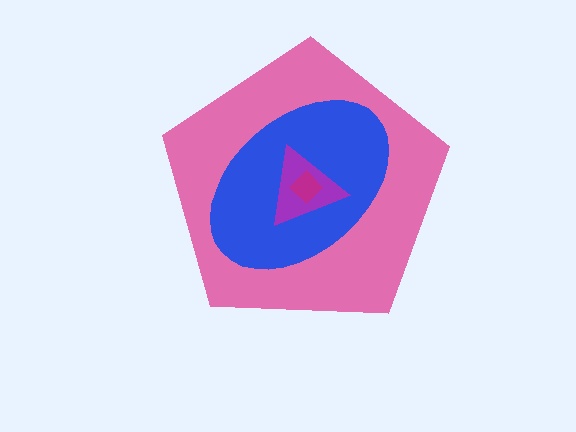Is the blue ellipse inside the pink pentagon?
Yes.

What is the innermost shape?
The magenta diamond.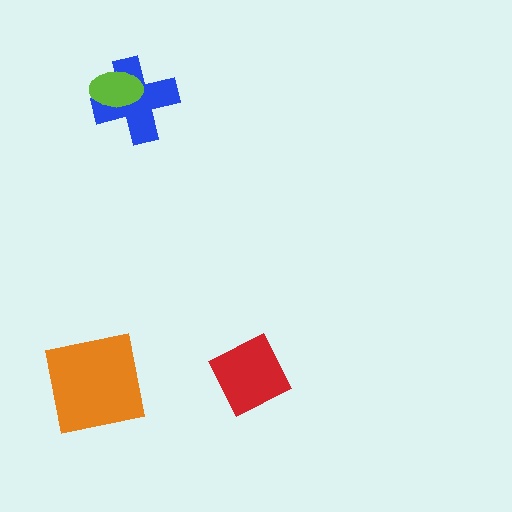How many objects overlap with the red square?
0 objects overlap with the red square.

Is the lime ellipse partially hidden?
No, no other shape covers it.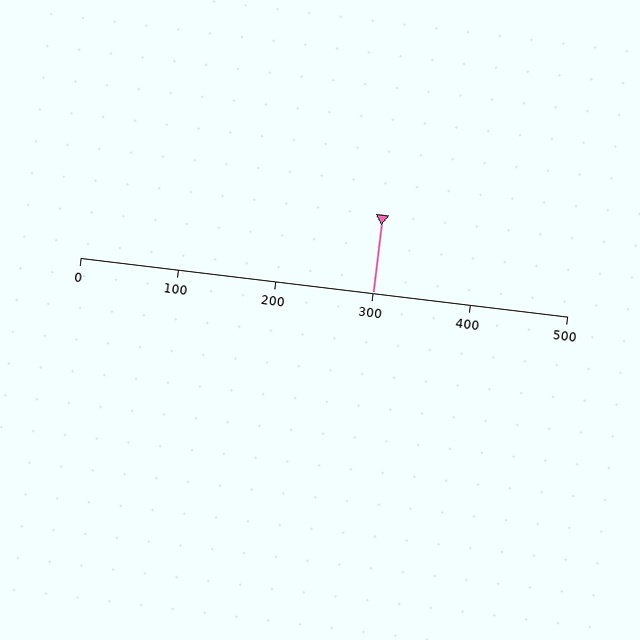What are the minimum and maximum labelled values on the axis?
The axis runs from 0 to 500.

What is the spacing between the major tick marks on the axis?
The major ticks are spaced 100 apart.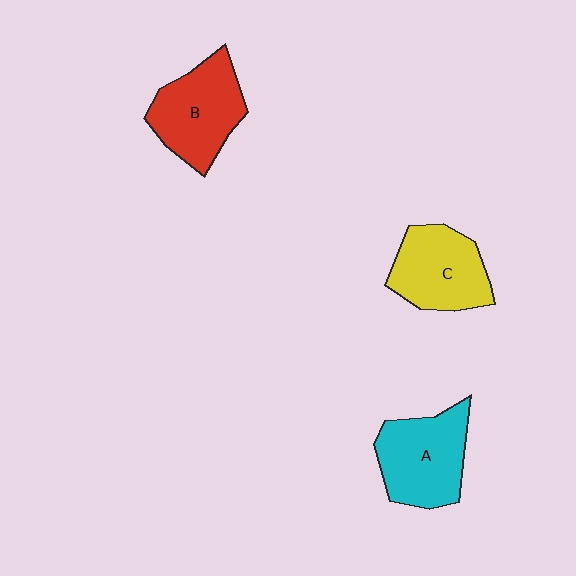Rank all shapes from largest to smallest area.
From largest to smallest: A (cyan), B (red), C (yellow).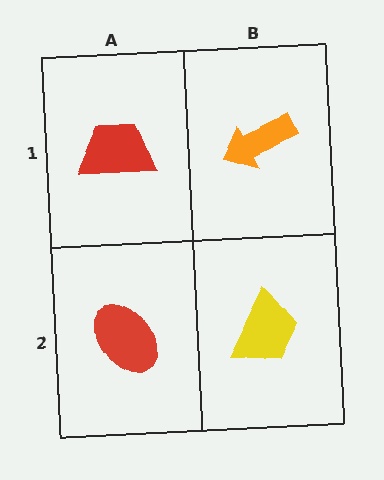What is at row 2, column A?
A red ellipse.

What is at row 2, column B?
A yellow trapezoid.